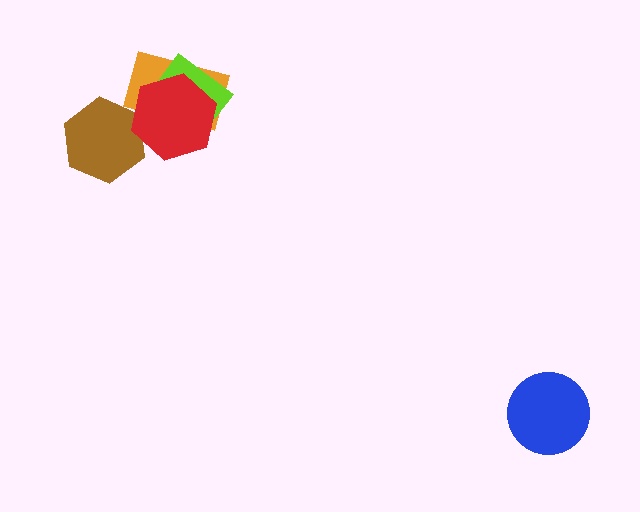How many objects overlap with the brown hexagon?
1 object overlaps with the brown hexagon.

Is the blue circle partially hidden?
No, no other shape covers it.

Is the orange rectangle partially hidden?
Yes, it is partially covered by another shape.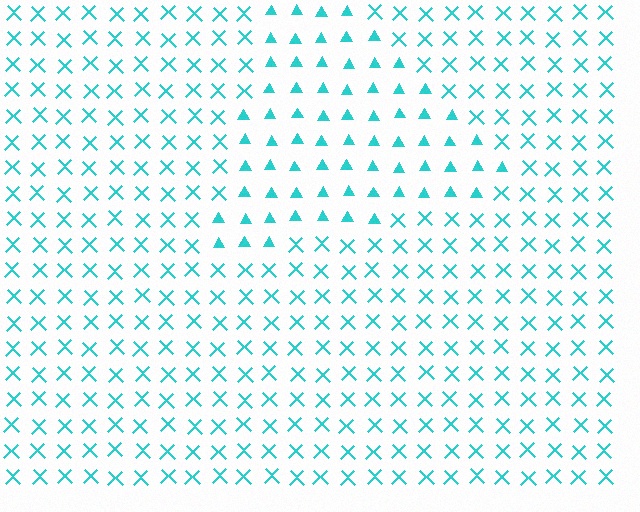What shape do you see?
I see a triangle.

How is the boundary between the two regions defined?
The boundary is defined by a change in element shape: triangles inside vs. X marks outside. All elements share the same color and spacing.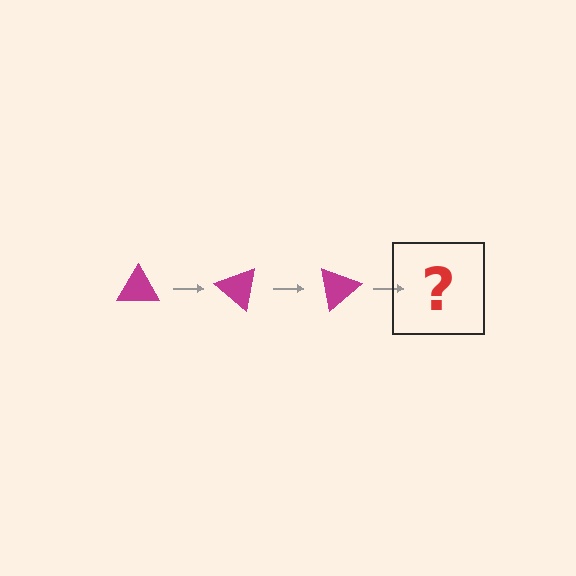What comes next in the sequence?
The next element should be a magenta triangle rotated 120 degrees.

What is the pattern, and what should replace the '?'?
The pattern is that the triangle rotates 40 degrees each step. The '?' should be a magenta triangle rotated 120 degrees.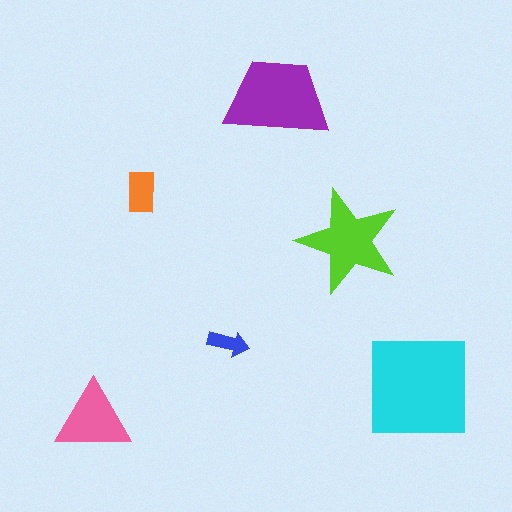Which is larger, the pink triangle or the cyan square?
The cyan square.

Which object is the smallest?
The blue arrow.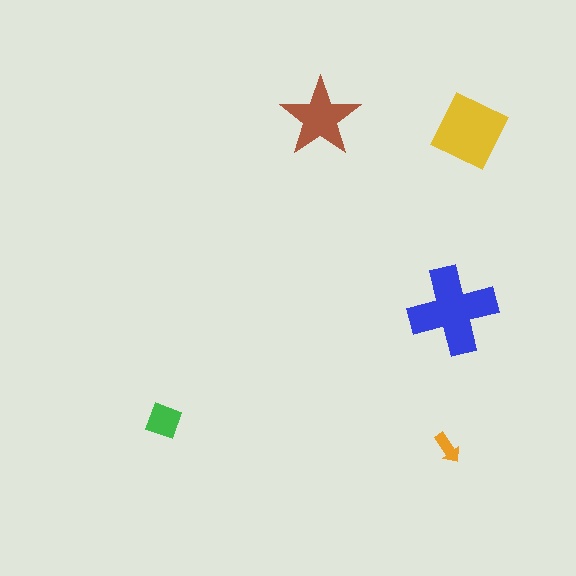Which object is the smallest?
The orange arrow.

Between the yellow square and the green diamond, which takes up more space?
The yellow square.